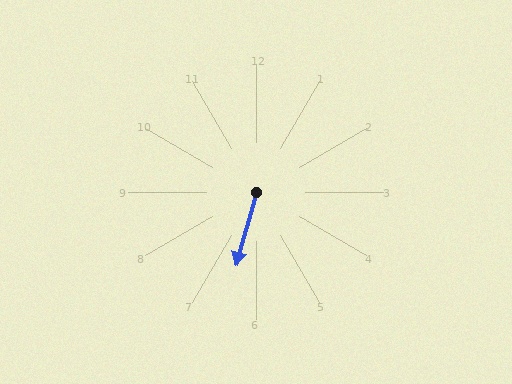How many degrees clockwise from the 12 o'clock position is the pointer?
Approximately 196 degrees.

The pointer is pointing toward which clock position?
Roughly 7 o'clock.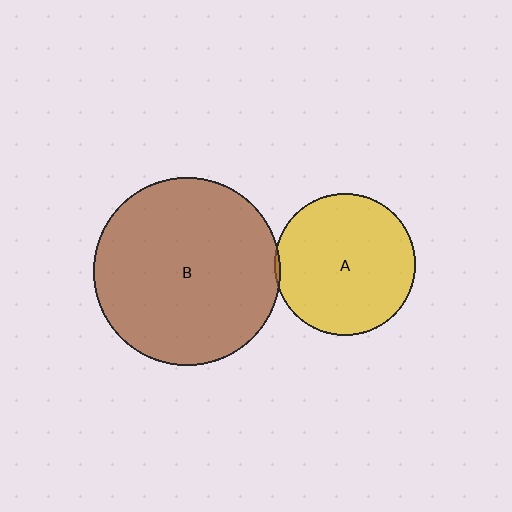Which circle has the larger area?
Circle B (brown).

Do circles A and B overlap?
Yes.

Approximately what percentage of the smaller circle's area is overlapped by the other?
Approximately 5%.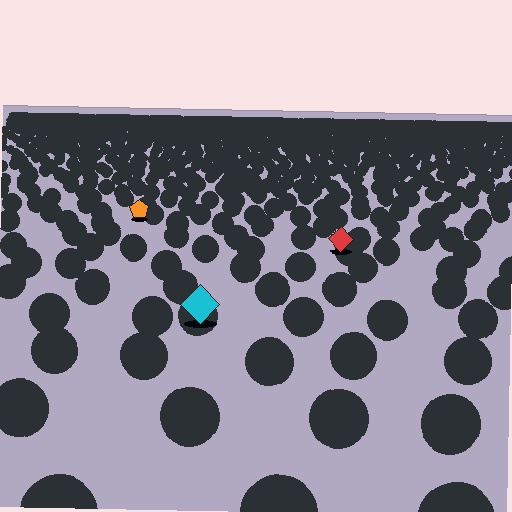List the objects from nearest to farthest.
From nearest to farthest: the cyan diamond, the red diamond, the orange pentagon.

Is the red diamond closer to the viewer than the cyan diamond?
No. The cyan diamond is closer — you can tell from the texture gradient: the ground texture is coarser near it.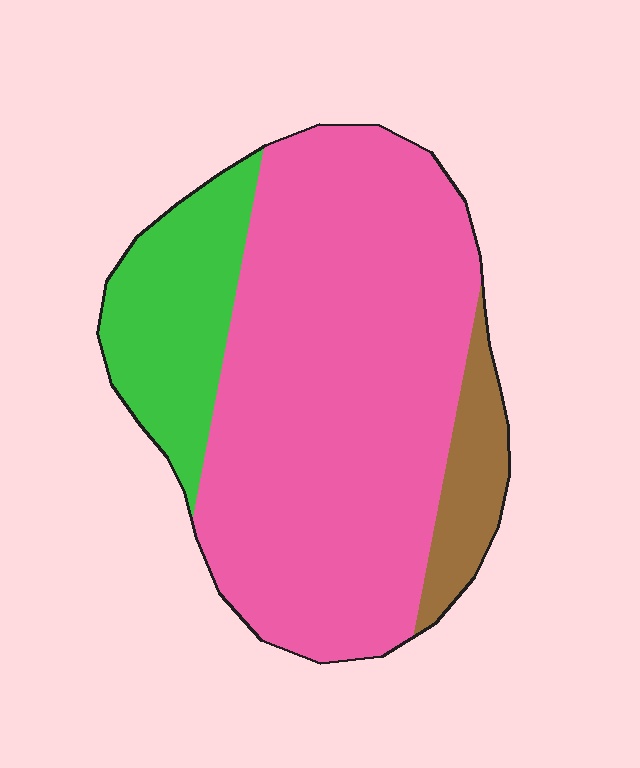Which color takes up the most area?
Pink, at roughly 70%.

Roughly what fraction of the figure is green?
Green takes up about one fifth (1/5) of the figure.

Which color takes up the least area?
Brown, at roughly 10%.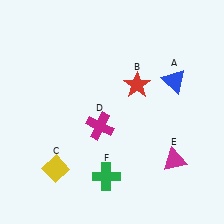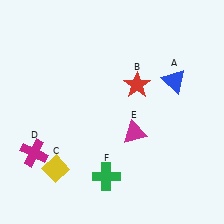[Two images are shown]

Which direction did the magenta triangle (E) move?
The magenta triangle (E) moved left.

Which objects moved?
The objects that moved are: the magenta cross (D), the magenta triangle (E).